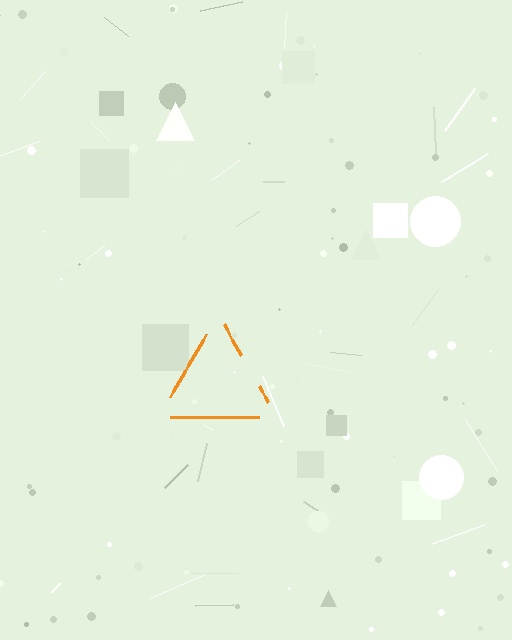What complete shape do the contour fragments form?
The contour fragments form a triangle.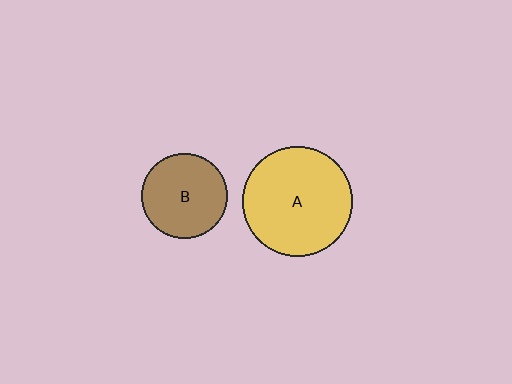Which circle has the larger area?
Circle A (yellow).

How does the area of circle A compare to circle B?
Approximately 1.6 times.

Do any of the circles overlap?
No, none of the circles overlap.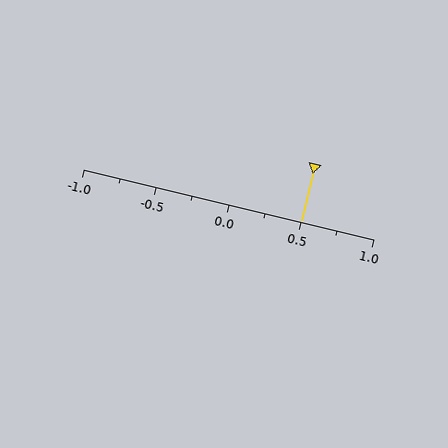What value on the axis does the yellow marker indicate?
The marker indicates approximately 0.5.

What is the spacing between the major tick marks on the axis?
The major ticks are spaced 0.5 apart.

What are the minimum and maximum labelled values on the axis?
The axis runs from -1.0 to 1.0.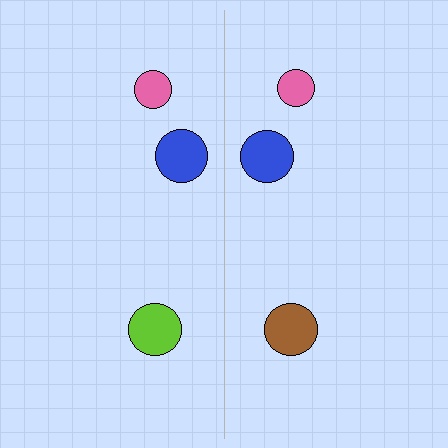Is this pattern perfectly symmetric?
No, the pattern is not perfectly symmetric. The brown circle on the right side breaks the symmetry — its mirror counterpart is lime.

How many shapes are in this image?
There are 6 shapes in this image.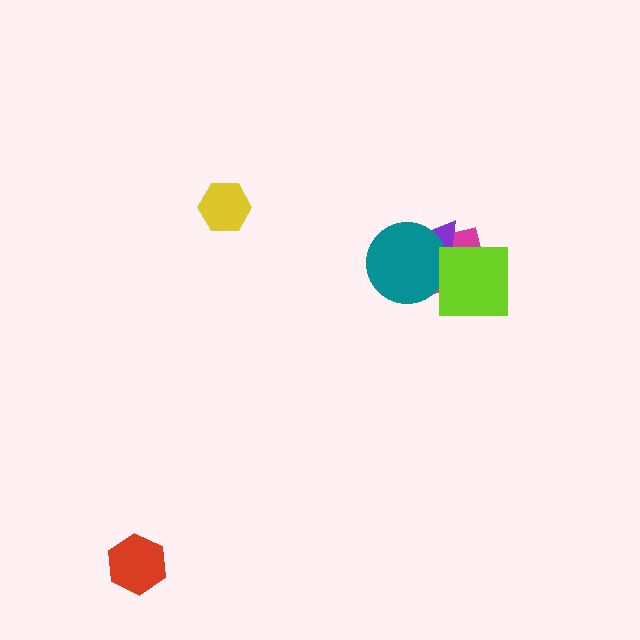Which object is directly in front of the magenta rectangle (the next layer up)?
The purple triangle is directly in front of the magenta rectangle.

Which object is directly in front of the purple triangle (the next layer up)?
The teal circle is directly in front of the purple triangle.